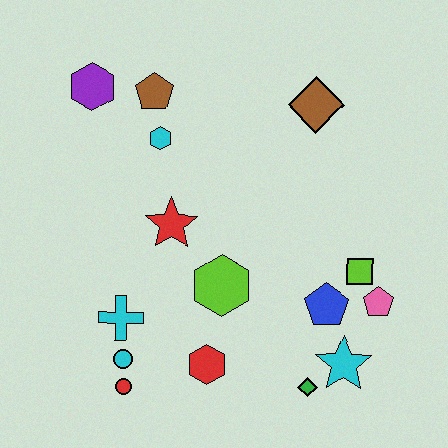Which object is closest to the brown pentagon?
The cyan hexagon is closest to the brown pentagon.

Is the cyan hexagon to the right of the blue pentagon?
No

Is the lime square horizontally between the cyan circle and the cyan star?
No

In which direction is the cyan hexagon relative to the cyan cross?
The cyan hexagon is above the cyan cross.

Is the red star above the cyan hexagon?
No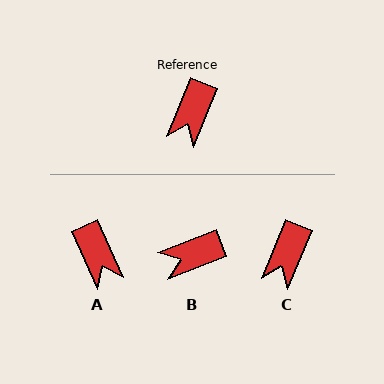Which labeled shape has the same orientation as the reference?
C.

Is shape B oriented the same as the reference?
No, it is off by about 47 degrees.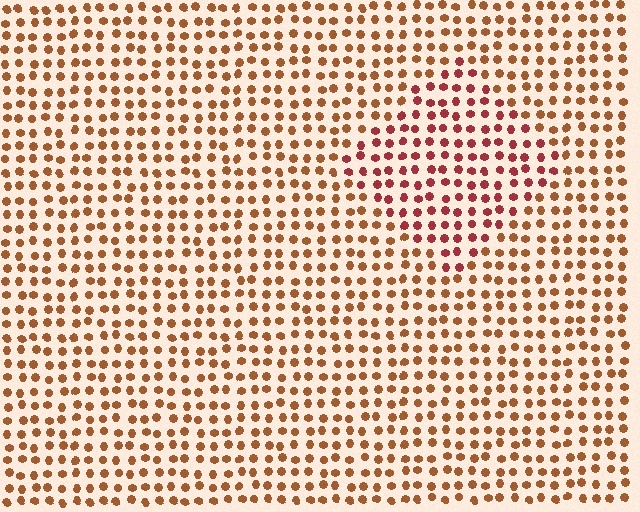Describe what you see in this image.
The image is filled with small brown elements in a uniform arrangement. A diamond-shaped region is visible where the elements are tinted to a slightly different hue, forming a subtle color boundary.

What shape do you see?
I see a diamond.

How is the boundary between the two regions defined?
The boundary is defined purely by a slight shift in hue (about 30 degrees). Spacing, size, and orientation are identical on both sides.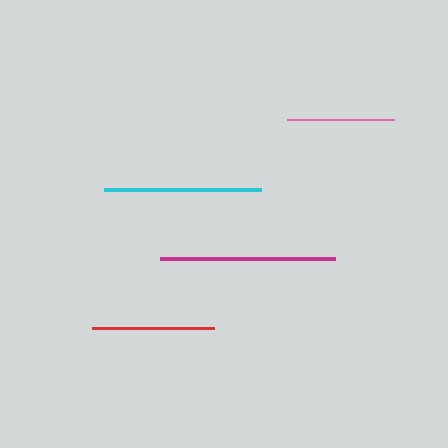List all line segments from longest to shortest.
From longest to shortest: magenta, cyan, red, pink.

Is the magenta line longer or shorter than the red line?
The magenta line is longer than the red line.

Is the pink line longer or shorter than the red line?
The red line is longer than the pink line.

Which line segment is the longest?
The magenta line is the longest at approximately 174 pixels.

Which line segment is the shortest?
The pink line is the shortest at approximately 107 pixels.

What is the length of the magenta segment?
The magenta segment is approximately 174 pixels long.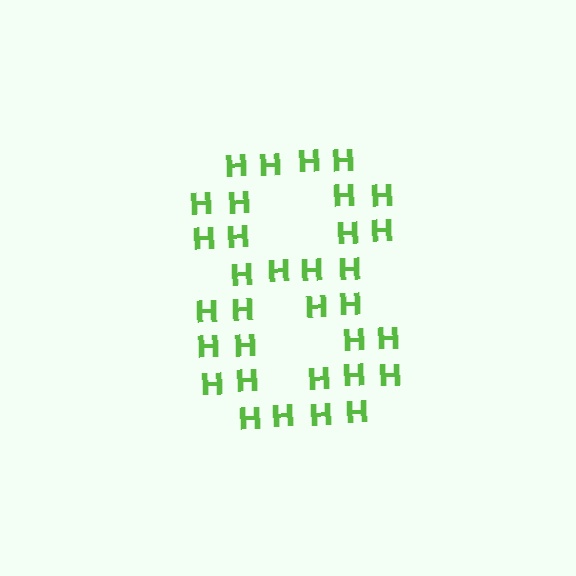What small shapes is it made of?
It is made of small letter H's.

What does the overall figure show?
The overall figure shows the digit 8.